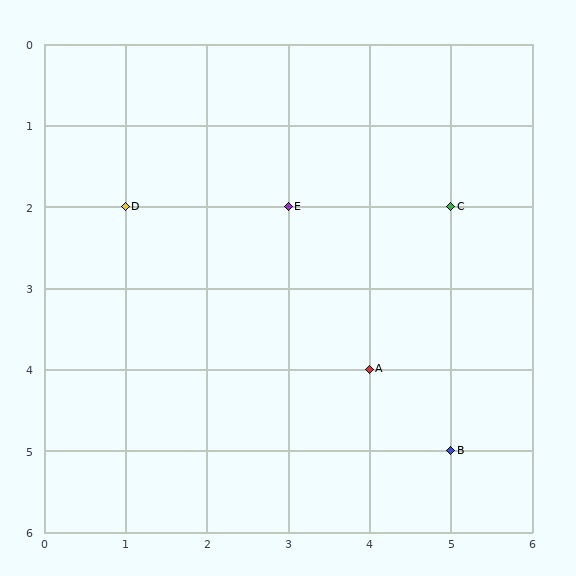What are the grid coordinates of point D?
Point D is at grid coordinates (1, 2).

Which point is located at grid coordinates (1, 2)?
Point D is at (1, 2).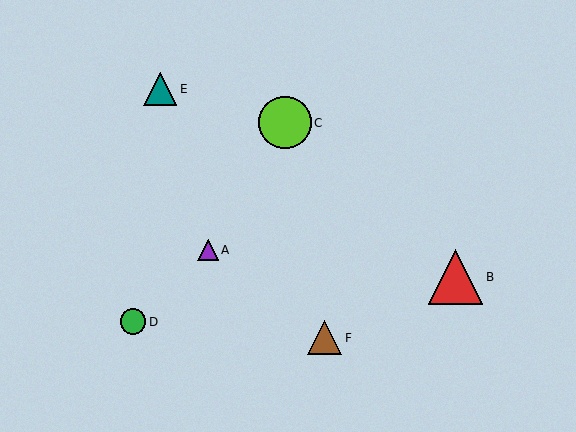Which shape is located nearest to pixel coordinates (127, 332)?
The green circle (labeled D) at (133, 322) is nearest to that location.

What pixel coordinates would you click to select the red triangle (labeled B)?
Click at (455, 277) to select the red triangle B.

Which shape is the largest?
The red triangle (labeled B) is the largest.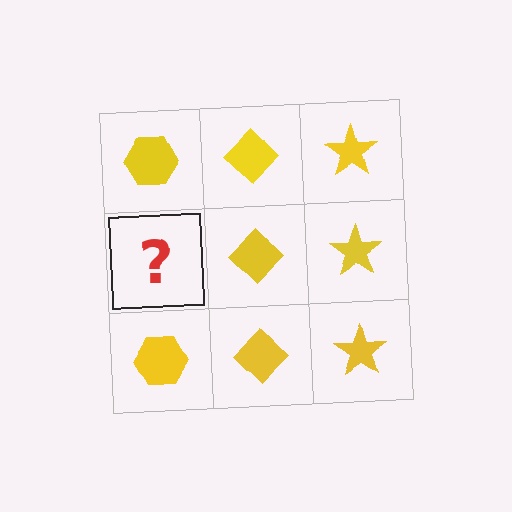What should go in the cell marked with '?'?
The missing cell should contain a yellow hexagon.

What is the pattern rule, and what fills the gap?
The rule is that each column has a consistent shape. The gap should be filled with a yellow hexagon.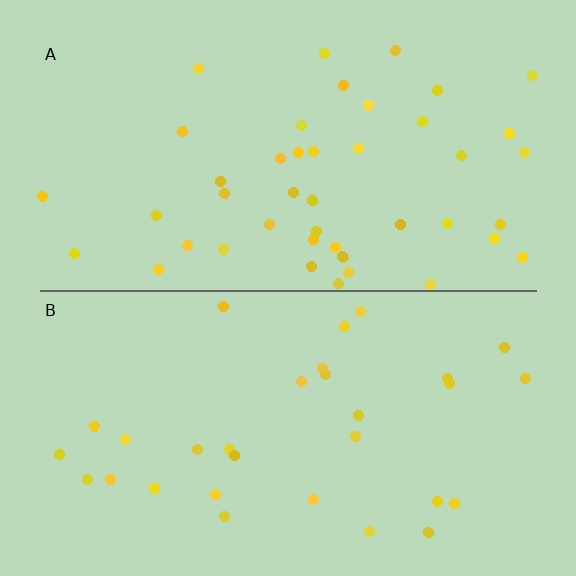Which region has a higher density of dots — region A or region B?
A (the top).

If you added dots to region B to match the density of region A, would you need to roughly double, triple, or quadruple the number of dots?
Approximately double.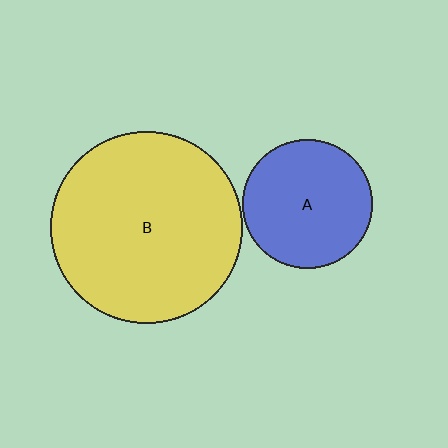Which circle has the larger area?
Circle B (yellow).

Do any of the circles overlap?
No, none of the circles overlap.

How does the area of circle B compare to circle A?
Approximately 2.2 times.